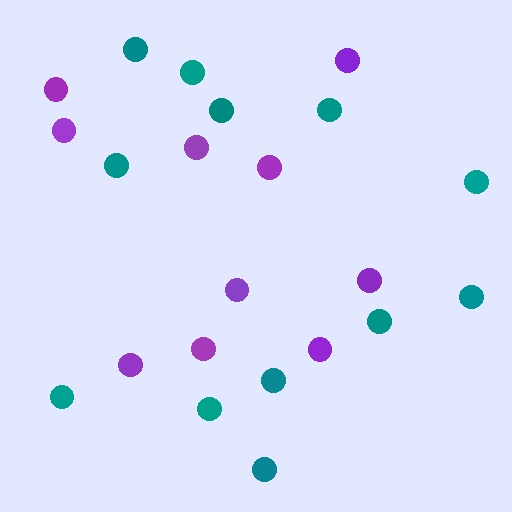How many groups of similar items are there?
There are 2 groups: one group of teal circles (12) and one group of purple circles (10).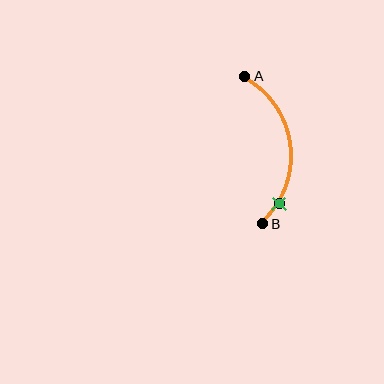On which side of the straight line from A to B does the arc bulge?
The arc bulges to the right of the straight line connecting A and B.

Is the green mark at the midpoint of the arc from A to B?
No. The green mark lies on the arc but is closer to endpoint B. The arc midpoint would be at the point on the curve equidistant along the arc from both A and B.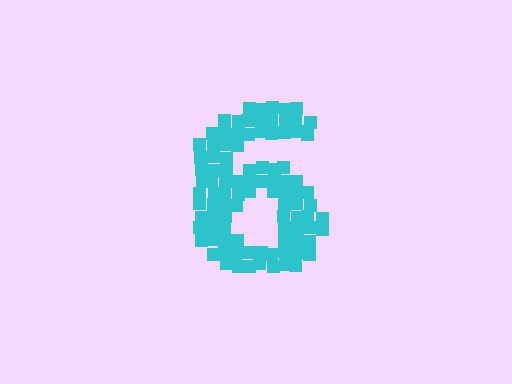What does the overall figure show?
The overall figure shows the digit 6.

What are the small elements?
The small elements are squares.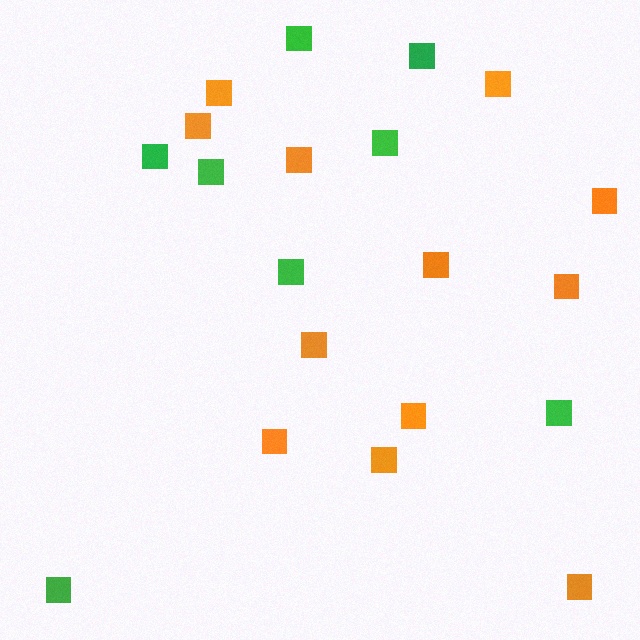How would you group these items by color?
There are 2 groups: one group of green squares (8) and one group of orange squares (12).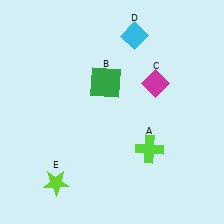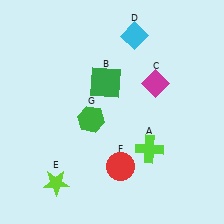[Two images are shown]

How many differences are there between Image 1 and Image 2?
There are 2 differences between the two images.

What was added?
A red circle (F), a green hexagon (G) were added in Image 2.